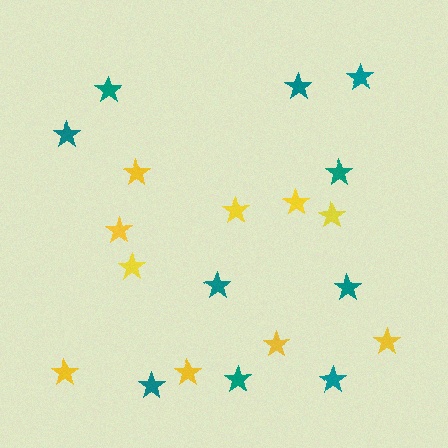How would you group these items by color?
There are 2 groups: one group of yellow stars (10) and one group of teal stars (10).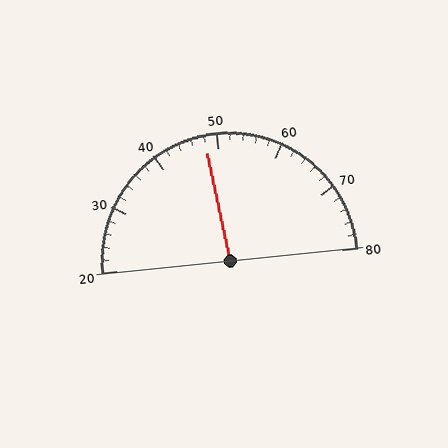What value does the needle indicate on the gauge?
The needle indicates approximately 48.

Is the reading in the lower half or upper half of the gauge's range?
The reading is in the lower half of the range (20 to 80).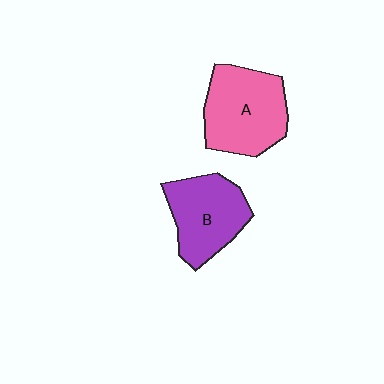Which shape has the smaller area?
Shape B (purple).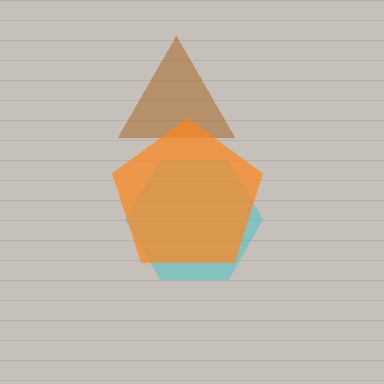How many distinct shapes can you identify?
There are 3 distinct shapes: a cyan hexagon, a brown triangle, an orange pentagon.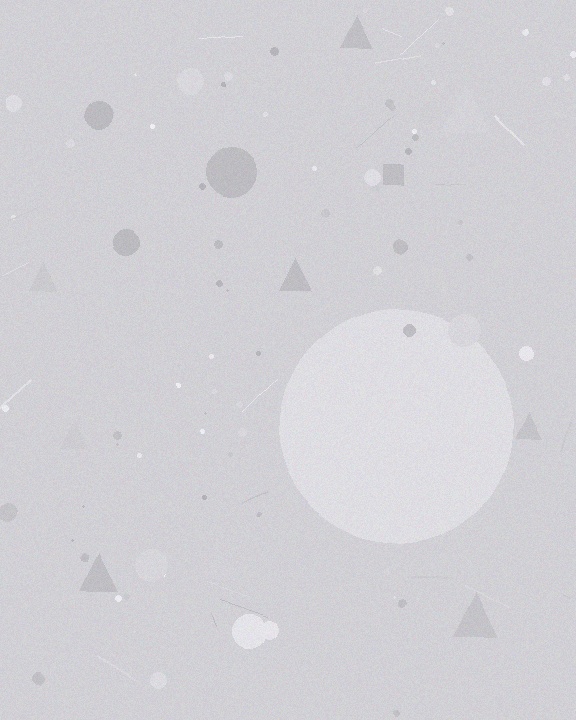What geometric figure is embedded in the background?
A circle is embedded in the background.